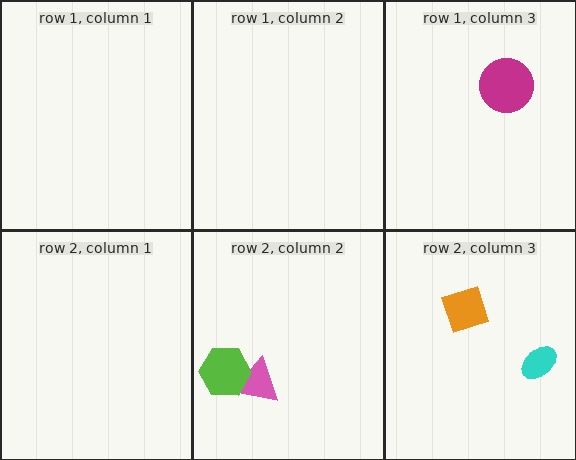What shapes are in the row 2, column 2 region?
The pink triangle, the lime hexagon.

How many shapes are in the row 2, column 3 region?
2.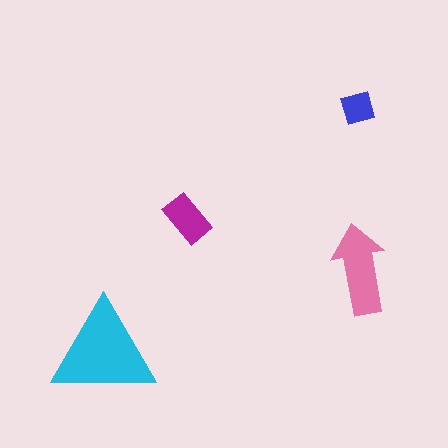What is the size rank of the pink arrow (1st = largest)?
2nd.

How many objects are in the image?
There are 4 objects in the image.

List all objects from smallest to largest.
The blue square, the magenta rectangle, the pink arrow, the cyan triangle.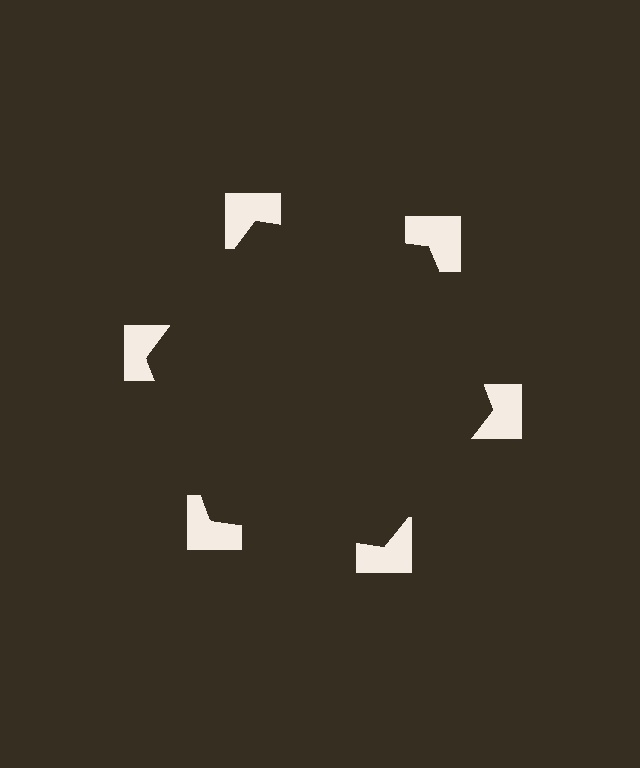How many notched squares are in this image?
There are 6 — one at each vertex of the illusory hexagon.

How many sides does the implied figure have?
6 sides.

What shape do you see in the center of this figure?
An illusory hexagon — its edges are inferred from the aligned wedge cuts in the notched squares, not physically drawn.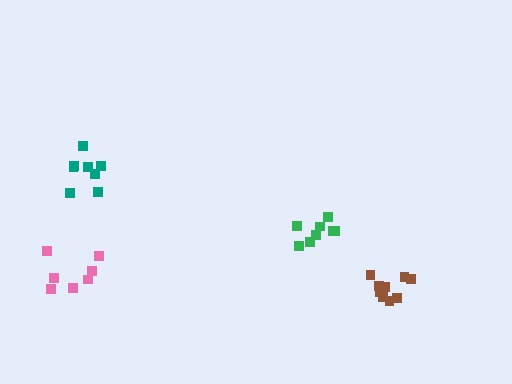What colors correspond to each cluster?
The clusters are colored: green, pink, brown, teal.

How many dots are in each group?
Group 1: 8 dots, Group 2: 8 dots, Group 3: 9 dots, Group 4: 8 dots (33 total).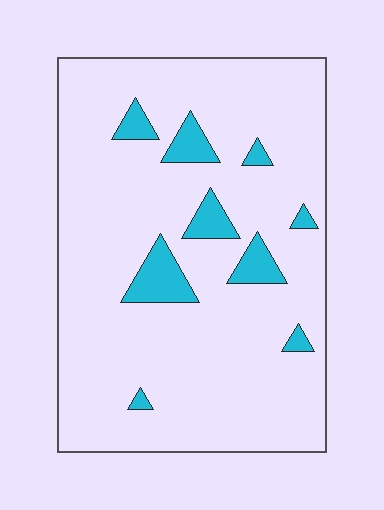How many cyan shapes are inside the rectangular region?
9.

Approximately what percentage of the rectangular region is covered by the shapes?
Approximately 10%.